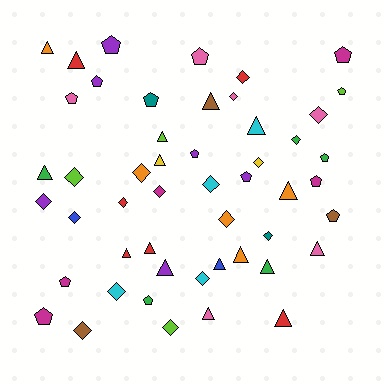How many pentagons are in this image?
There are 15 pentagons.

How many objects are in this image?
There are 50 objects.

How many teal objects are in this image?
There are 2 teal objects.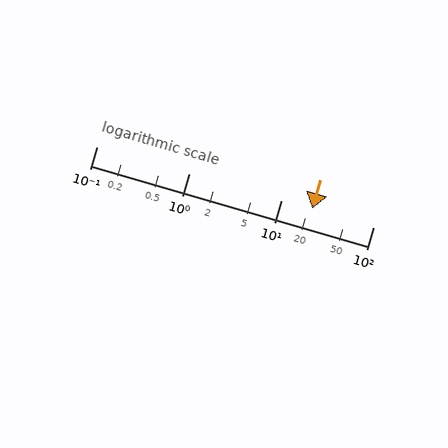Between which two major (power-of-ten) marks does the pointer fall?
The pointer is between 10 and 100.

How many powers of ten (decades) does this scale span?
The scale spans 3 decades, from 0.1 to 100.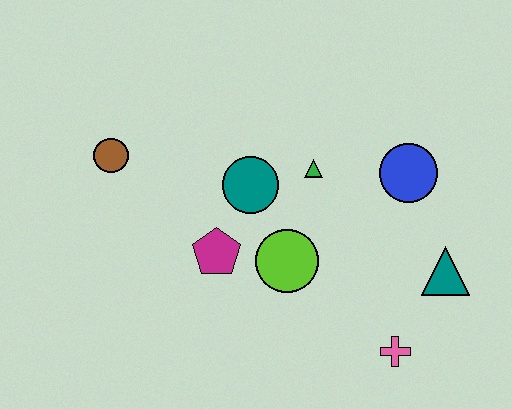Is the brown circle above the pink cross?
Yes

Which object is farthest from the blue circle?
The brown circle is farthest from the blue circle.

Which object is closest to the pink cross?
The teal triangle is closest to the pink cross.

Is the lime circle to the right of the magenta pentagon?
Yes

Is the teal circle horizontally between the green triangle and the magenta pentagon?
Yes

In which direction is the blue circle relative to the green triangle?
The blue circle is to the right of the green triangle.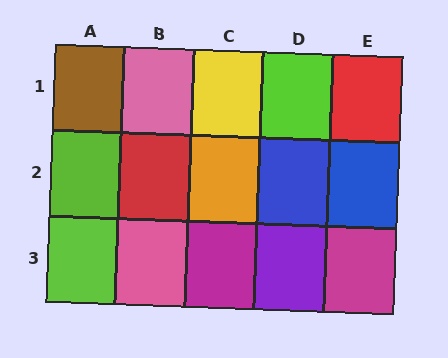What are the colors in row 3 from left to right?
Lime, pink, magenta, purple, magenta.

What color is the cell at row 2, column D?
Blue.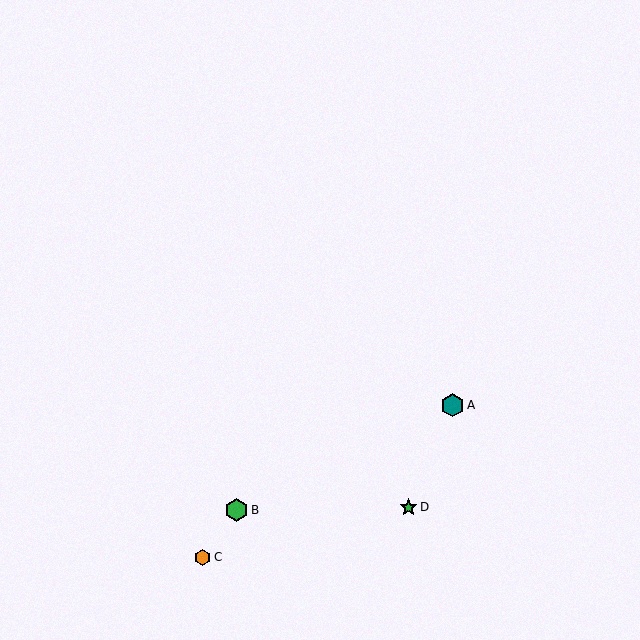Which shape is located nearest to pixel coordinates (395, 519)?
The green star (labeled D) at (409, 507) is nearest to that location.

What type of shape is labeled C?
Shape C is an orange hexagon.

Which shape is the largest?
The green hexagon (labeled B) is the largest.